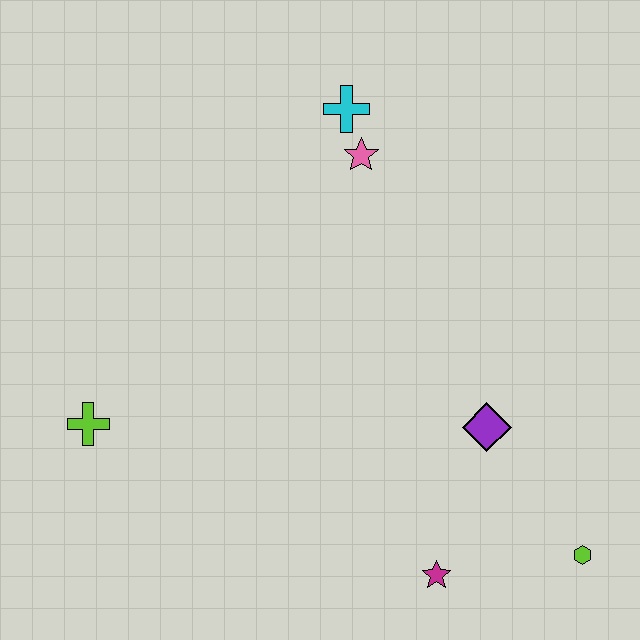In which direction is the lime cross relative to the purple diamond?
The lime cross is to the left of the purple diamond.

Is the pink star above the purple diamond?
Yes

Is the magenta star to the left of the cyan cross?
No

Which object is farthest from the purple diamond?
The lime cross is farthest from the purple diamond.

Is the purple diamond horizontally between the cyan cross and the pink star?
No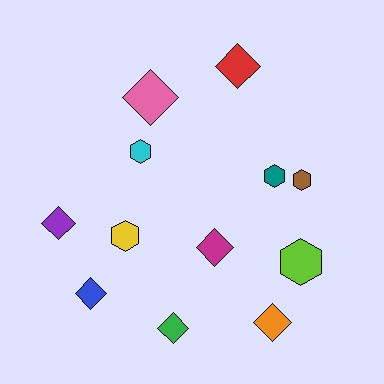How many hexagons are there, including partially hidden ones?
There are 5 hexagons.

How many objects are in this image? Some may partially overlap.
There are 12 objects.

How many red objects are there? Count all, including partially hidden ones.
There is 1 red object.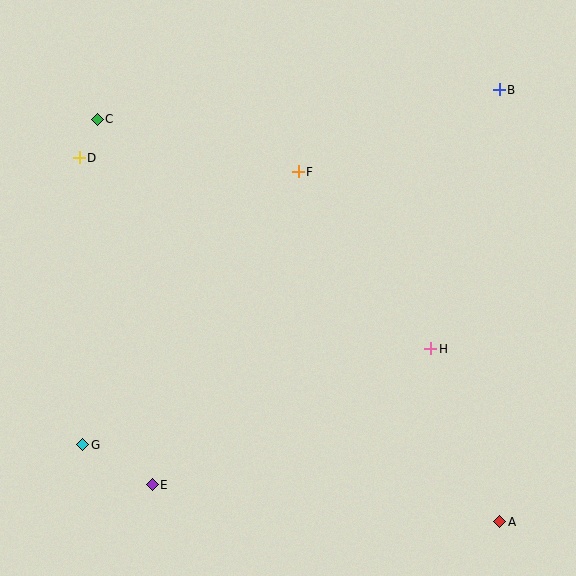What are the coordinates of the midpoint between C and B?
The midpoint between C and B is at (298, 104).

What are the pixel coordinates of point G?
Point G is at (83, 445).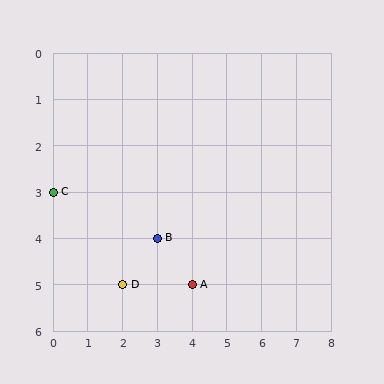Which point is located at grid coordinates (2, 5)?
Point D is at (2, 5).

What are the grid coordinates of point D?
Point D is at grid coordinates (2, 5).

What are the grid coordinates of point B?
Point B is at grid coordinates (3, 4).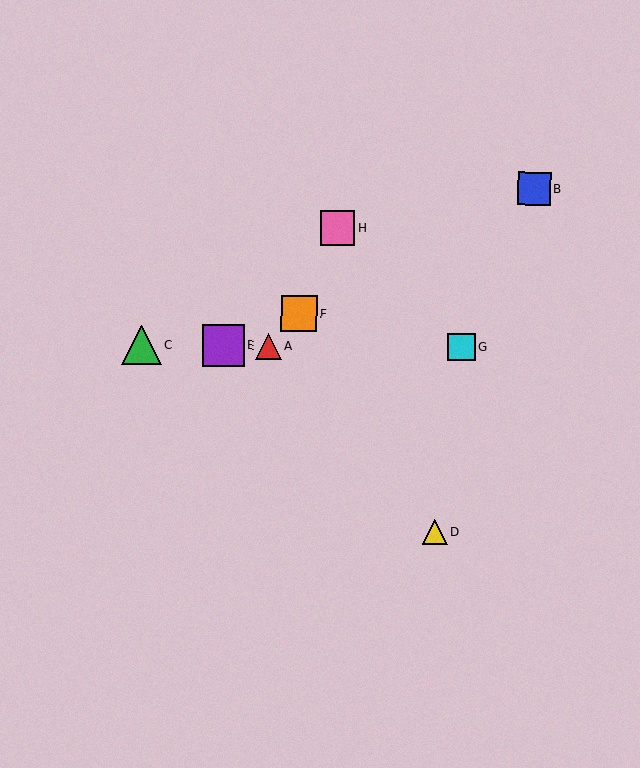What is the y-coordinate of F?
Object F is at y≈314.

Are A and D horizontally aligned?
No, A is at y≈346 and D is at y≈532.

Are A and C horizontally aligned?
Yes, both are at y≈346.